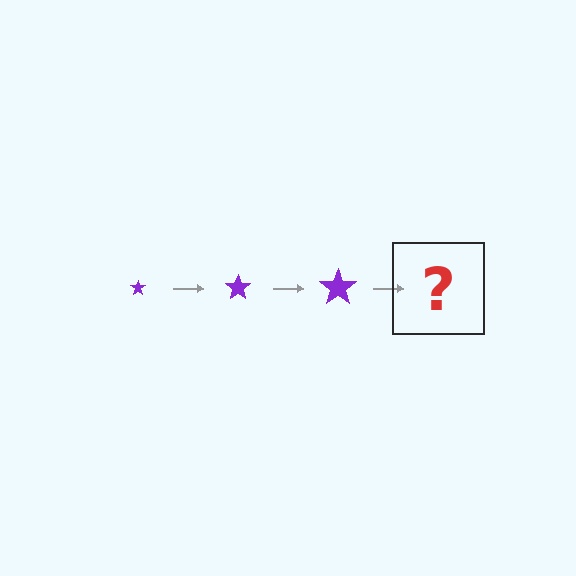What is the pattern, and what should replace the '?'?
The pattern is that the star gets progressively larger each step. The '?' should be a purple star, larger than the previous one.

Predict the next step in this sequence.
The next step is a purple star, larger than the previous one.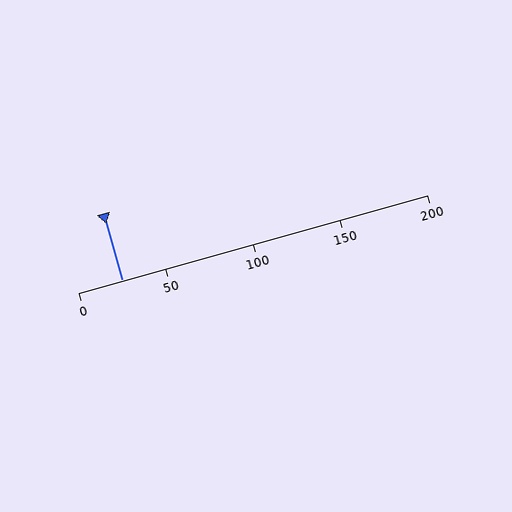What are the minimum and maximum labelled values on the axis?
The axis runs from 0 to 200.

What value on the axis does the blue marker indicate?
The marker indicates approximately 25.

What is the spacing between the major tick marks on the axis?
The major ticks are spaced 50 apart.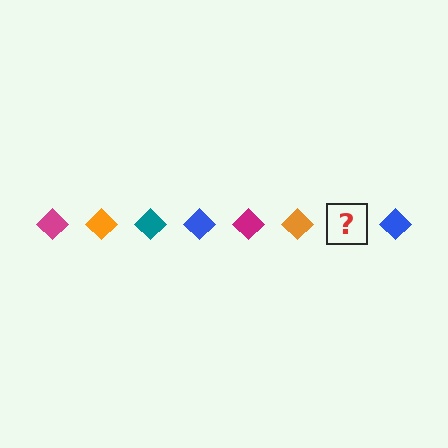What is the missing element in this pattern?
The missing element is a teal diamond.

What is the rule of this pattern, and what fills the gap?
The rule is that the pattern cycles through magenta, orange, teal, blue diamonds. The gap should be filled with a teal diamond.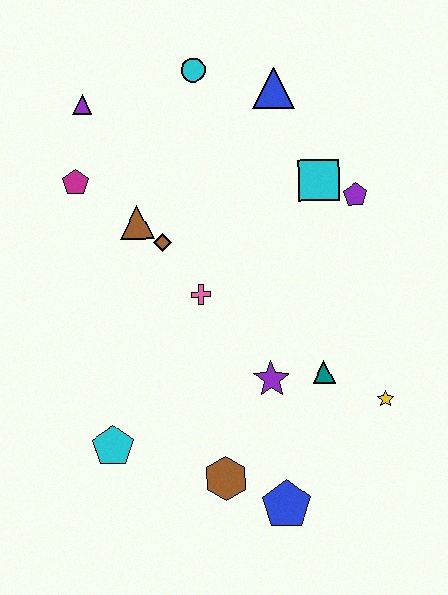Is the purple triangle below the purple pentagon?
No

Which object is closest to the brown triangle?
The brown diamond is closest to the brown triangle.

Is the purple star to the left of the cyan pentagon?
No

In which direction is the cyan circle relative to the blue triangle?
The cyan circle is to the left of the blue triangle.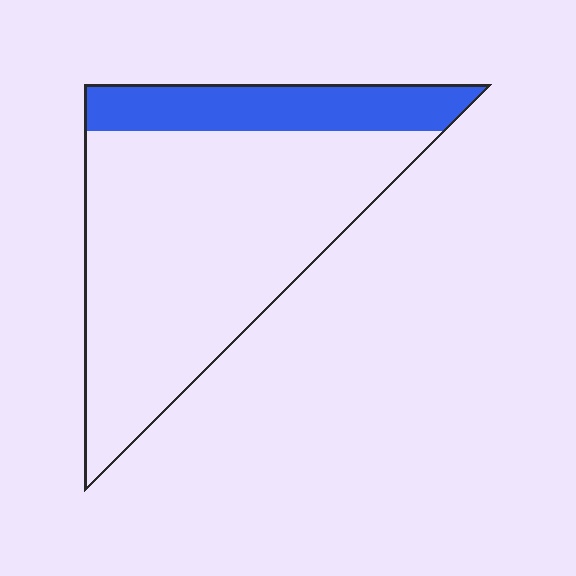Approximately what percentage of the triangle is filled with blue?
Approximately 20%.